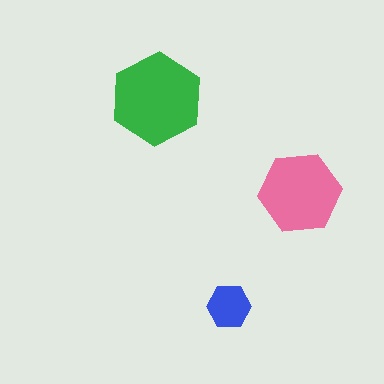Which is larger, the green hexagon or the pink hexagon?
The green one.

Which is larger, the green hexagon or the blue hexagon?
The green one.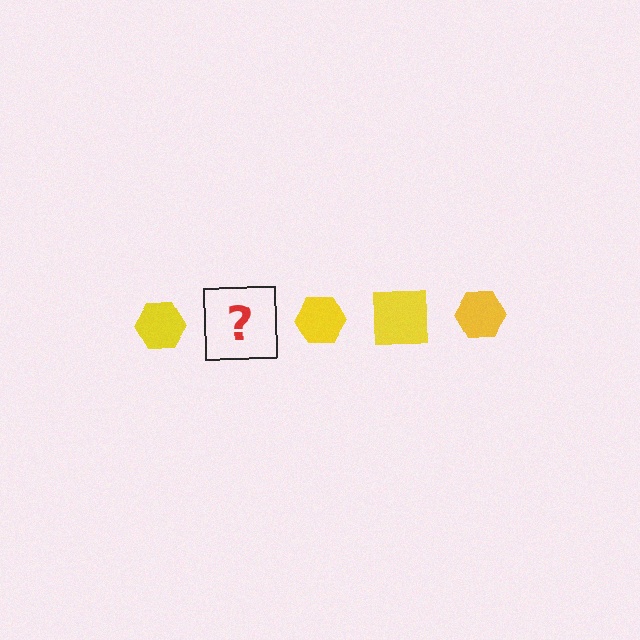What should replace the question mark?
The question mark should be replaced with a yellow square.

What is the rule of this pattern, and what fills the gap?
The rule is that the pattern cycles through hexagon, square shapes in yellow. The gap should be filled with a yellow square.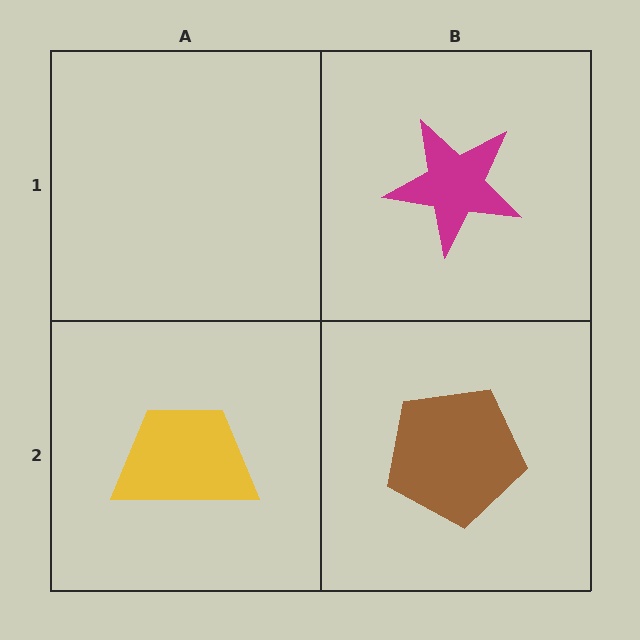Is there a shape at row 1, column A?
No, that cell is empty.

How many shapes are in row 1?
1 shape.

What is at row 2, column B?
A brown pentagon.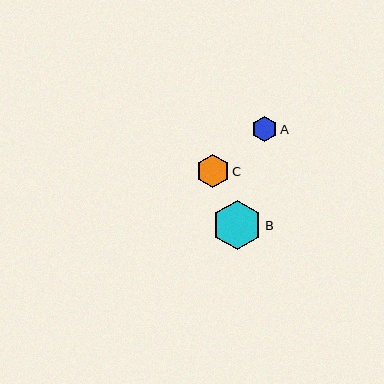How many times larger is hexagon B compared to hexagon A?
Hexagon B is approximately 2.0 times the size of hexagon A.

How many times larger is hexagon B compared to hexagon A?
Hexagon B is approximately 2.0 times the size of hexagon A.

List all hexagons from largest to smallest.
From largest to smallest: B, C, A.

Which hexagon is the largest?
Hexagon B is the largest with a size of approximately 50 pixels.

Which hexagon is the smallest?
Hexagon A is the smallest with a size of approximately 25 pixels.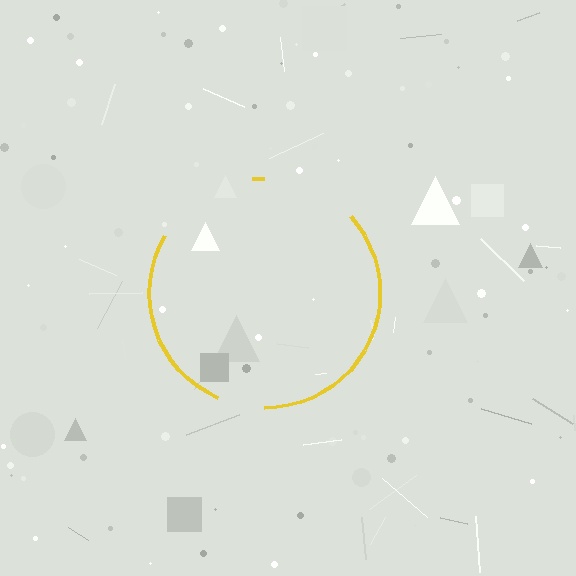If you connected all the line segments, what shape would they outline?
They would outline a circle.